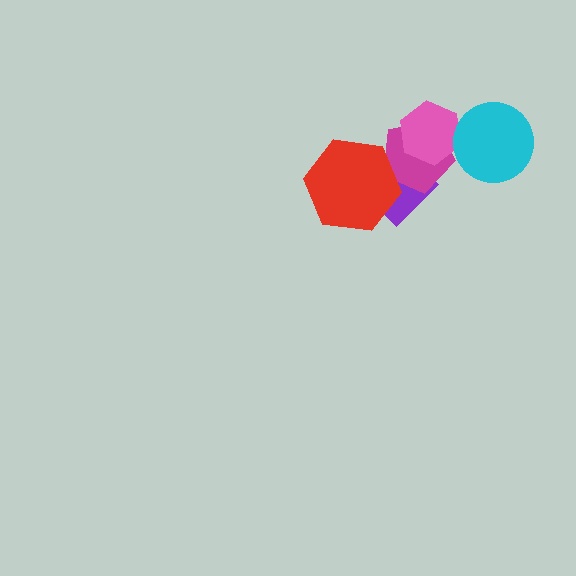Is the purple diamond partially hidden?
Yes, it is partially covered by another shape.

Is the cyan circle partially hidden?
No, no other shape covers it.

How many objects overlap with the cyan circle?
1 object overlaps with the cyan circle.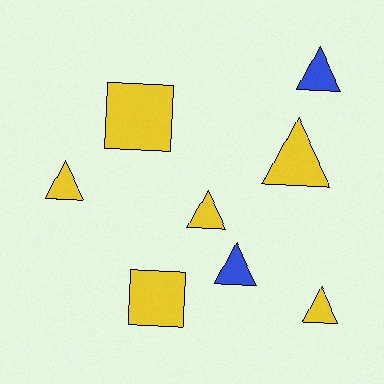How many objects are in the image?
There are 8 objects.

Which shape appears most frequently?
Triangle, with 6 objects.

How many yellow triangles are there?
There are 4 yellow triangles.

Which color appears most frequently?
Yellow, with 6 objects.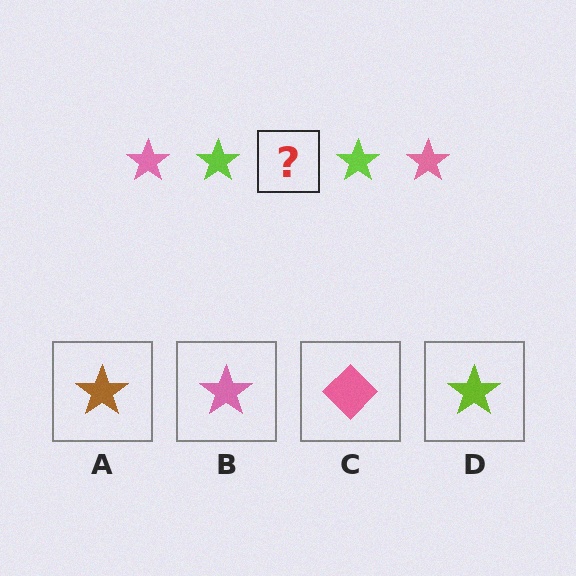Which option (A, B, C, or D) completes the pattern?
B.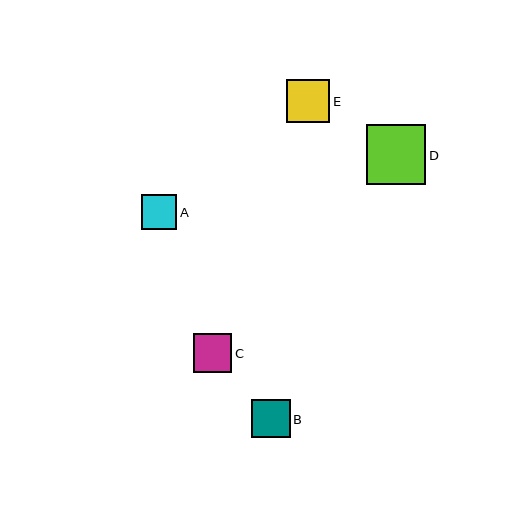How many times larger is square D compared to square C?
Square D is approximately 1.5 times the size of square C.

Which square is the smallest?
Square A is the smallest with a size of approximately 35 pixels.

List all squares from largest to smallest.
From largest to smallest: D, E, B, C, A.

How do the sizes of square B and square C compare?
Square B and square C are approximately the same size.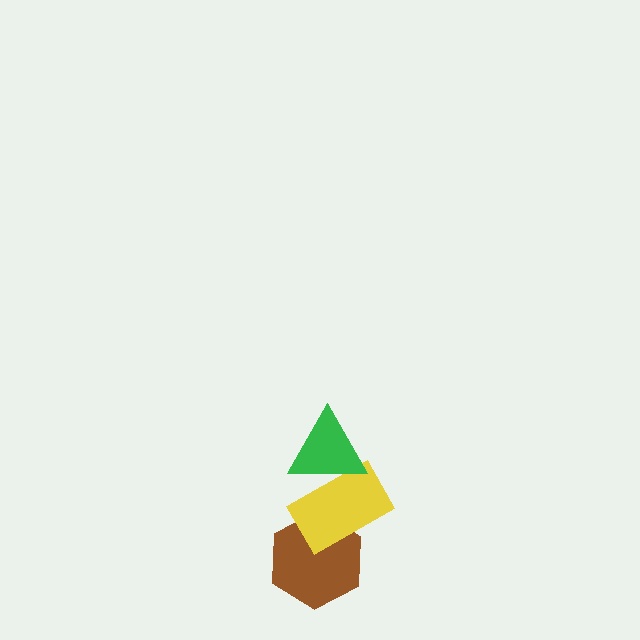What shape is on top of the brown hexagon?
The yellow rectangle is on top of the brown hexagon.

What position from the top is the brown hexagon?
The brown hexagon is 3rd from the top.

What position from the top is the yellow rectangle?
The yellow rectangle is 2nd from the top.